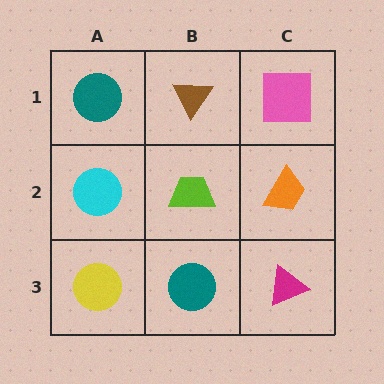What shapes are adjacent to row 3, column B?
A lime trapezoid (row 2, column B), a yellow circle (row 3, column A), a magenta triangle (row 3, column C).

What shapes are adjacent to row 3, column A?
A cyan circle (row 2, column A), a teal circle (row 3, column B).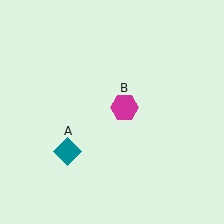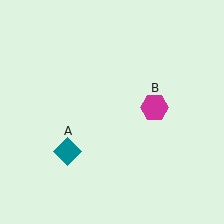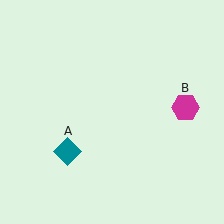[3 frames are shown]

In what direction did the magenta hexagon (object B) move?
The magenta hexagon (object B) moved right.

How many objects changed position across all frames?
1 object changed position: magenta hexagon (object B).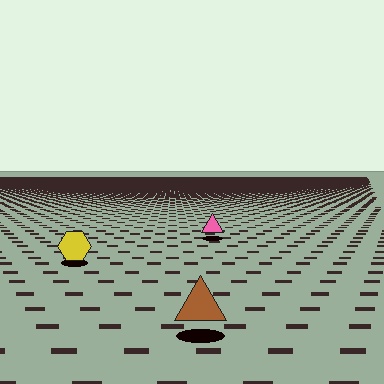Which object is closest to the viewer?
The brown triangle is closest. The texture marks near it are larger and more spread out.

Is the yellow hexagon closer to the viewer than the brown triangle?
No. The brown triangle is closer — you can tell from the texture gradient: the ground texture is coarser near it.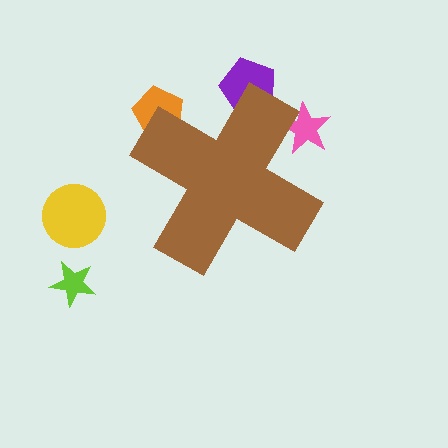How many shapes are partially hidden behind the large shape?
3 shapes are partially hidden.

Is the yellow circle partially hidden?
No, the yellow circle is fully visible.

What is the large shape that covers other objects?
A brown cross.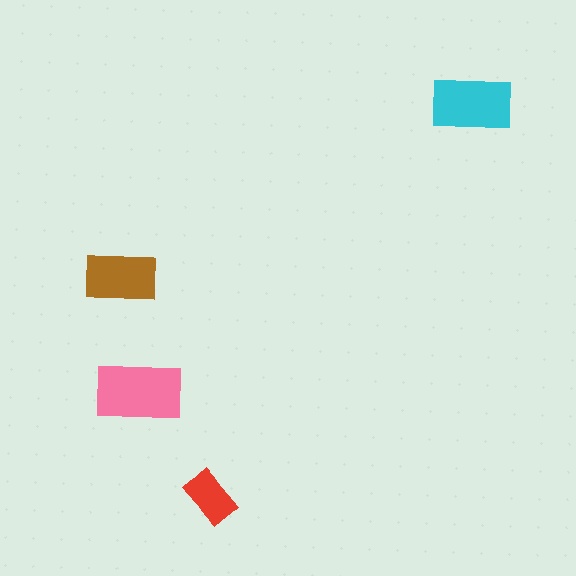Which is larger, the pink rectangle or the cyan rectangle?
The pink one.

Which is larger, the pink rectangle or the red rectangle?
The pink one.